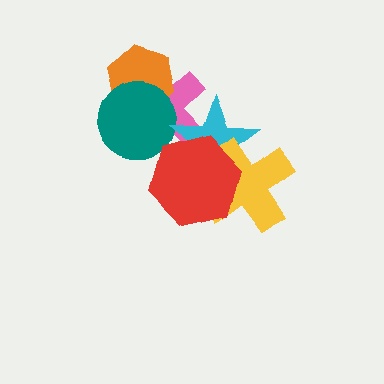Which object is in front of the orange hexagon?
The teal circle is in front of the orange hexagon.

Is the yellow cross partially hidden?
Yes, it is partially covered by another shape.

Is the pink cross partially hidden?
Yes, it is partially covered by another shape.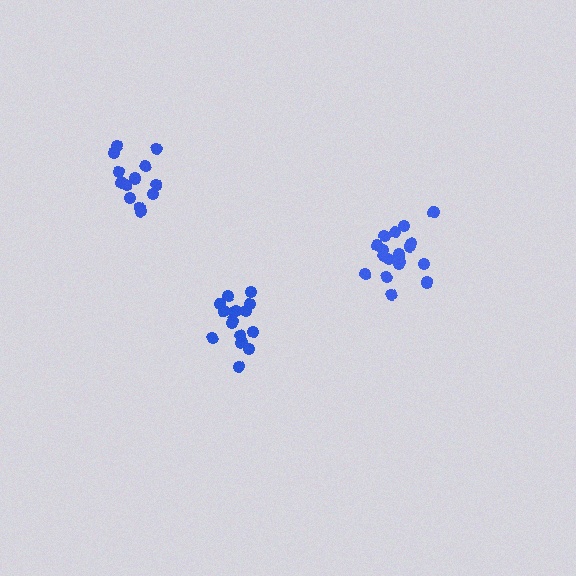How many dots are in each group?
Group 1: 16 dots, Group 2: 18 dots, Group 3: 13 dots (47 total).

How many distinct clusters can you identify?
There are 3 distinct clusters.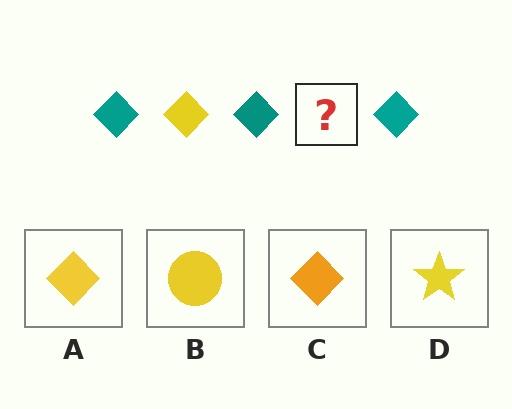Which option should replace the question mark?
Option A.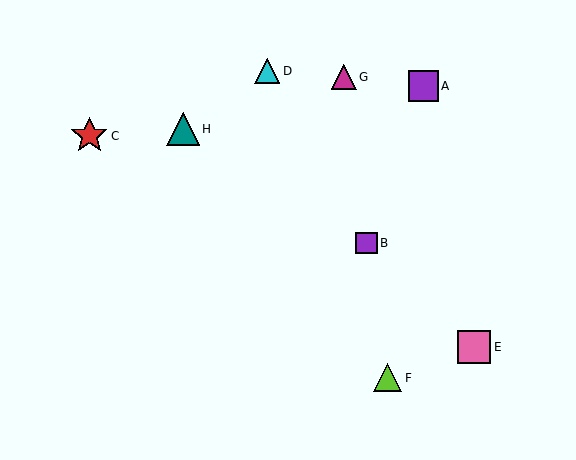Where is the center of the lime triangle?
The center of the lime triangle is at (387, 378).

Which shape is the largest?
The red star (labeled C) is the largest.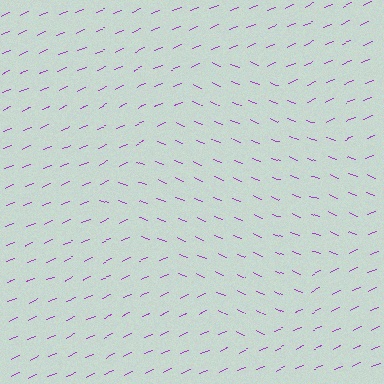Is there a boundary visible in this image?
Yes, there is a texture boundary formed by a change in line orientation.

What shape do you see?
I see a diamond.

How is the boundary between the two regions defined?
The boundary is defined purely by a change in line orientation (approximately 45 degrees difference). All lines are the same color and thickness.